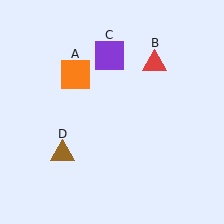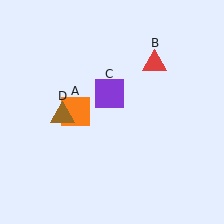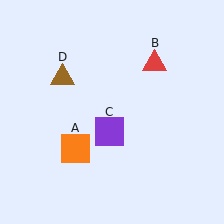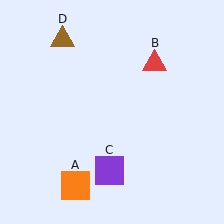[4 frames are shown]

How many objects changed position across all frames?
3 objects changed position: orange square (object A), purple square (object C), brown triangle (object D).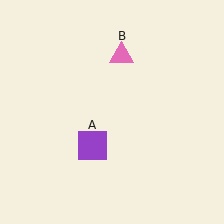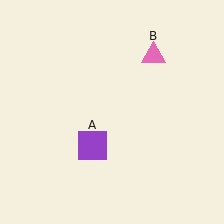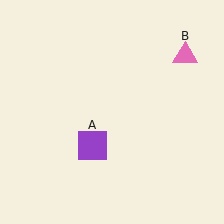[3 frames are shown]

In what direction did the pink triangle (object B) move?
The pink triangle (object B) moved right.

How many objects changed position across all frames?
1 object changed position: pink triangle (object B).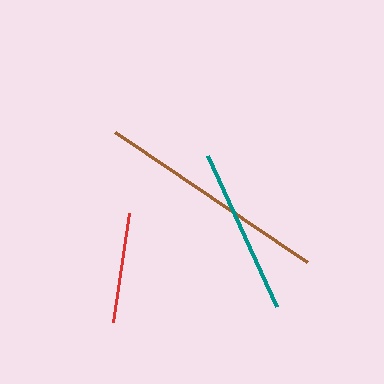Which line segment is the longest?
The brown line is the longest at approximately 232 pixels.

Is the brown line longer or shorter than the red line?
The brown line is longer than the red line.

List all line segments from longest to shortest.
From longest to shortest: brown, teal, red.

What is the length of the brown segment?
The brown segment is approximately 232 pixels long.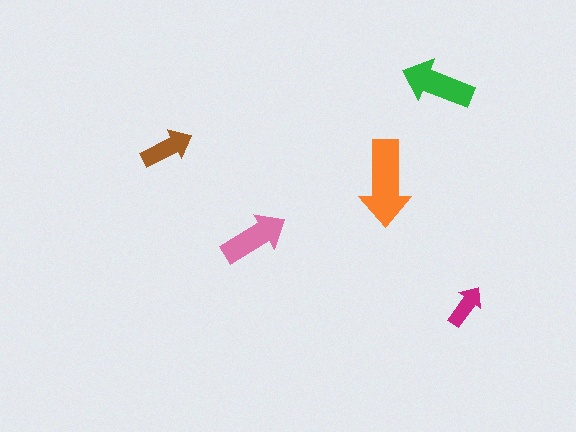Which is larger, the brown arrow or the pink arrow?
The pink one.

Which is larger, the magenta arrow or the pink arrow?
The pink one.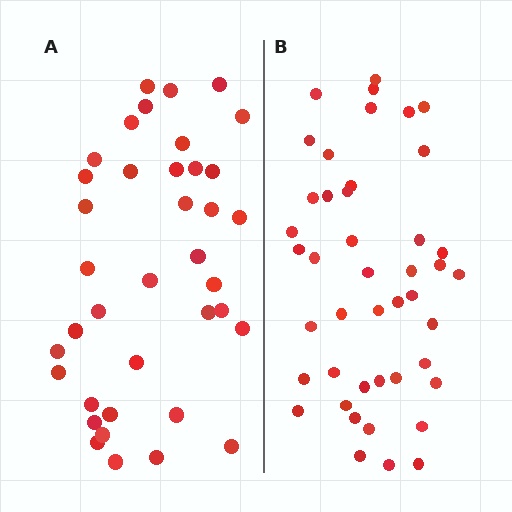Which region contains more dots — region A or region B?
Region B (the right region) has more dots.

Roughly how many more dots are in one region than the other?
Region B has about 6 more dots than region A.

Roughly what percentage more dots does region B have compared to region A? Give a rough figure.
About 15% more.